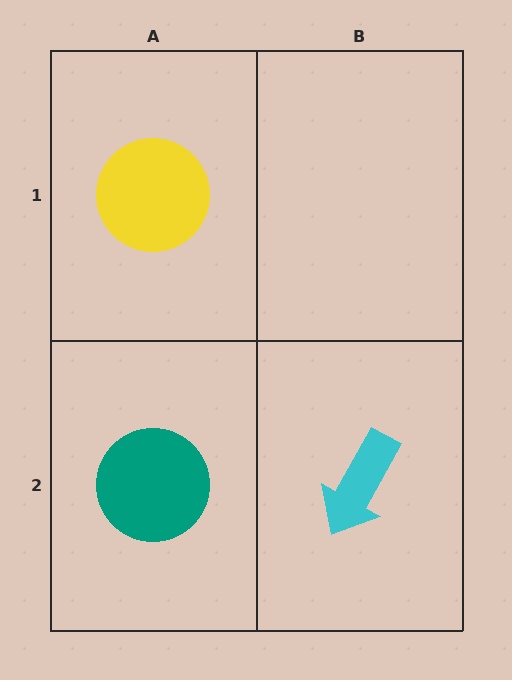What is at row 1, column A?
A yellow circle.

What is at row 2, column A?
A teal circle.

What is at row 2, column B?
A cyan arrow.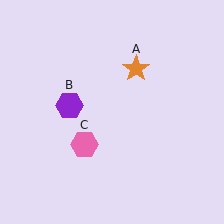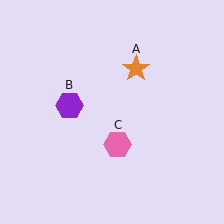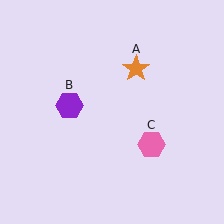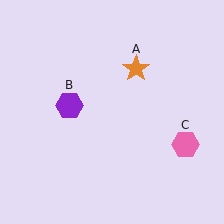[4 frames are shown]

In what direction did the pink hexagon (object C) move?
The pink hexagon (object C) moved right.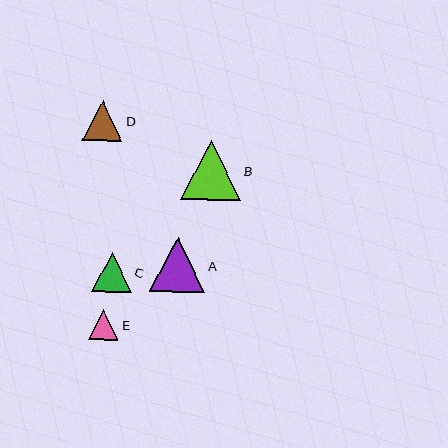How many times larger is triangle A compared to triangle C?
Triangle A is approximately 1.4 times the size of triangle C.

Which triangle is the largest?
Triangle B is the largest with a size of approximately 60 pixels.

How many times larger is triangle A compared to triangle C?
Triangle A is approximately 1.4 times the size of triangle C.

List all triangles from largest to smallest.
From largest to smallest: B, A, D, C, E.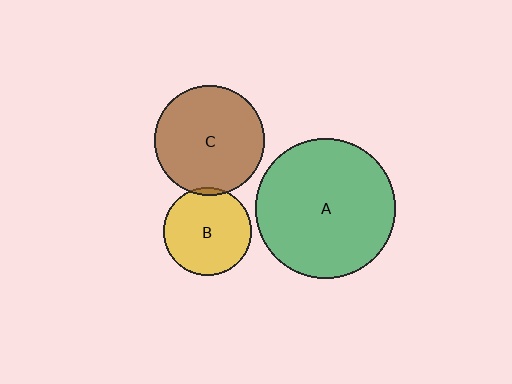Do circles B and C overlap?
Yes.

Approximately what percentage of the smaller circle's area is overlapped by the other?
Approximately 5%.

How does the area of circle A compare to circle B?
Approximately 2.5 times.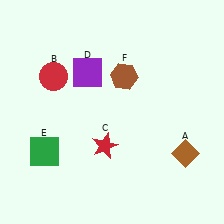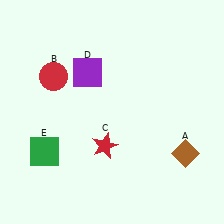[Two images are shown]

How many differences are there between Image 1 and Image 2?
There is 1 difference between the two images.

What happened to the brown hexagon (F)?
The brown hexagon (F) was removed in Image 2. It was in the top-right area of Image 1.